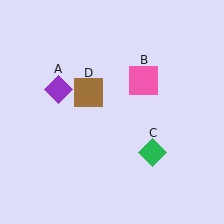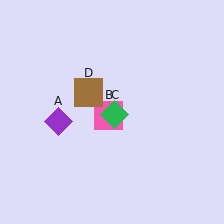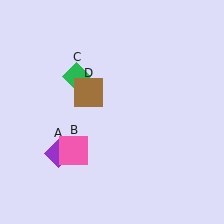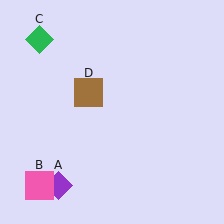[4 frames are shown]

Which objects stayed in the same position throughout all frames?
Brown square (object D) remained stationary.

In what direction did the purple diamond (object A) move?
The purple diamond (object A) moved down.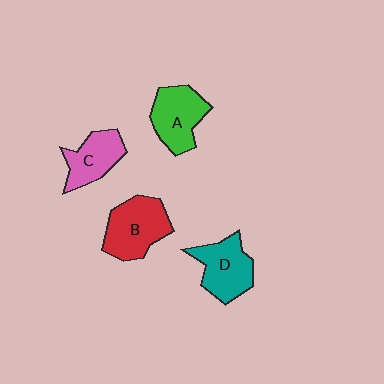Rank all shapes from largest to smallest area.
From largest to smallest: B (red), D (teal), A (green), C (pink).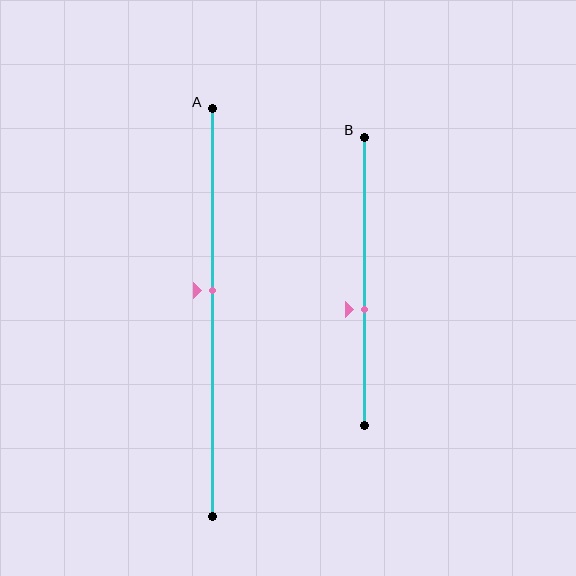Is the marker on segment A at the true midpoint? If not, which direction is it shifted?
No, the marker on segment A is shifted upward by about 5% of the segment length.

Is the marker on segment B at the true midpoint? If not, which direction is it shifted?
No, the marker on segment B is shifted downward by about 10% of the segment length.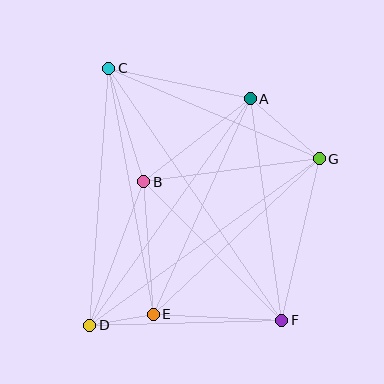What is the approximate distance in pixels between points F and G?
The distance between F and G is approximately 166 pixels.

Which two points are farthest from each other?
Points C and F are farthest from each other.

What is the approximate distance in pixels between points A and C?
The distance between A and C is approximately 145 pixels.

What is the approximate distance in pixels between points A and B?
The distance between A and B is approximately 135 pixels.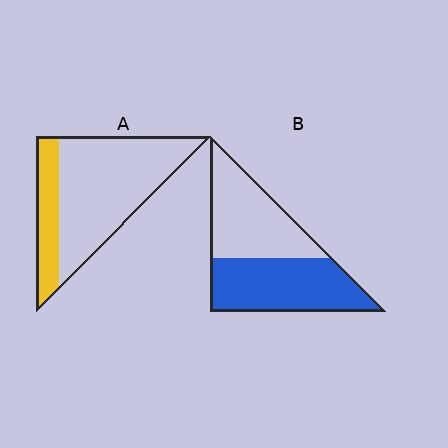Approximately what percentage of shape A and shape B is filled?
A is approximately 25% and B is approximately 50%.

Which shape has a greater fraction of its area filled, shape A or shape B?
Shape B.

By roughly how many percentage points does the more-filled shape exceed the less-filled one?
By roughly 25 percentage points (B over A).